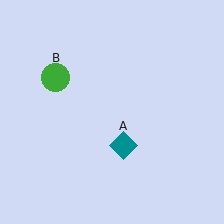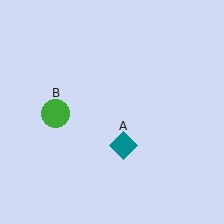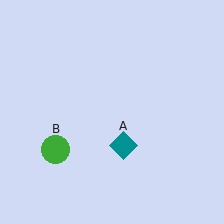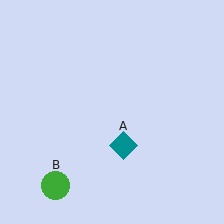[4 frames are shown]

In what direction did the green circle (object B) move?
The green circle (object B) moved down.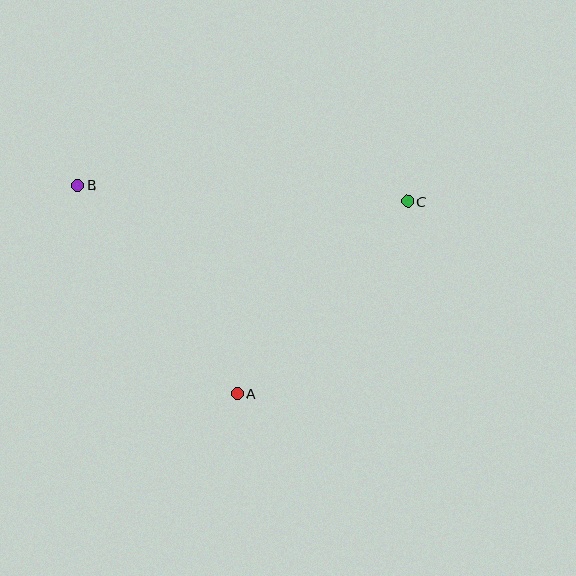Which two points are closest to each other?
Points A and C are closest to each other.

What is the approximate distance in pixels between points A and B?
The distance between A and B is approximately 262 pixels.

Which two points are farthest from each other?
Points B and C are farthest from each other.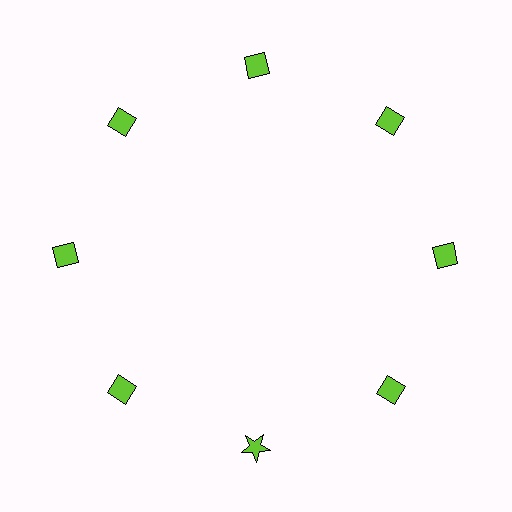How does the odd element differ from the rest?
It has a different shape: star instead of diamond.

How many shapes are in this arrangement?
There are 8 shapes arranged in a ring pattern.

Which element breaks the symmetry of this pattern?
The lime star at roughly the 6 o'clock position breaks the symmetry. All other shapes are lime diamonds.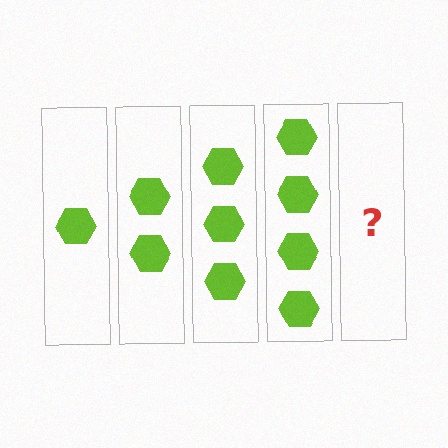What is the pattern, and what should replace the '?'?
The pattern is that each step adds one more hexagon. The '?' should be 5 hexagons.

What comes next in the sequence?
The next element should be 5 hexagons.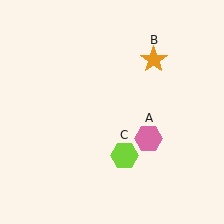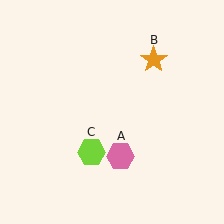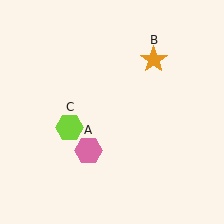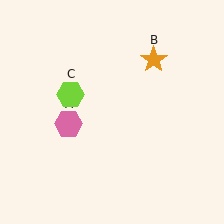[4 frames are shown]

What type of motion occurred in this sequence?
The pink hexagon (object A), lime hexagon (object C) rotated clockwise around the center of the scene.